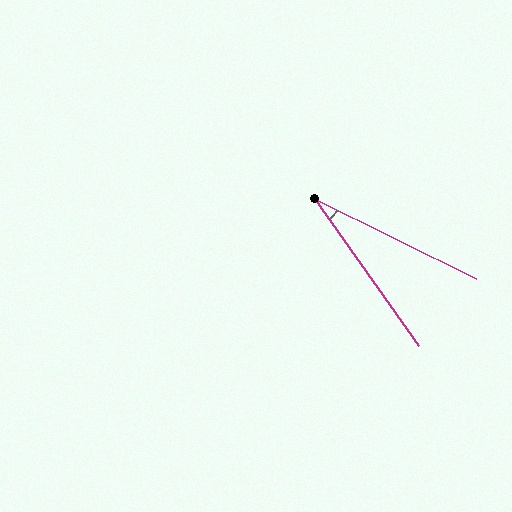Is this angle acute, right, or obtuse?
It is acute.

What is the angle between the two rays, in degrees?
Approximately 28 degrees.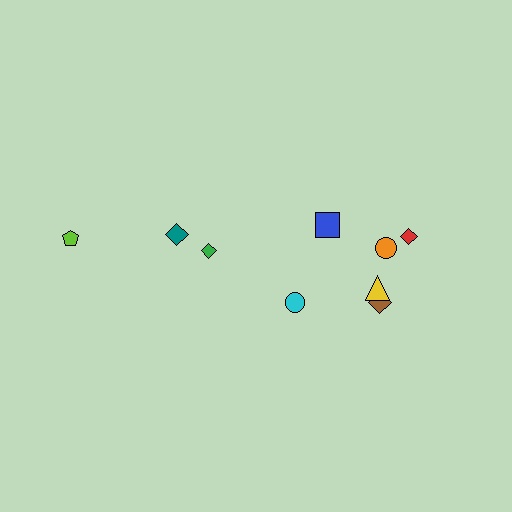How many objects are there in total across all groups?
There are 9 objects.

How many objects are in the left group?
There are 3 objects.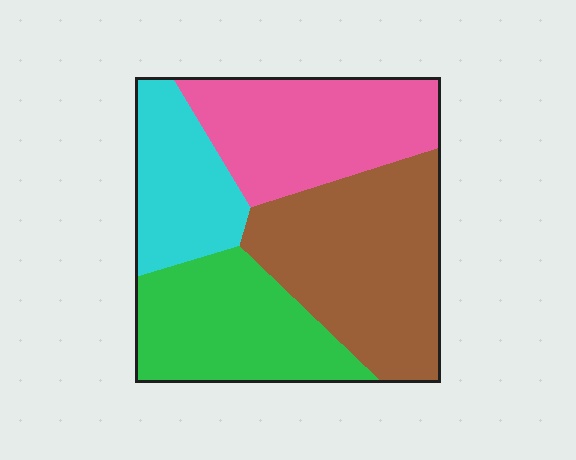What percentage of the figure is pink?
Pink takes up about one quarter (1/4) of the figure.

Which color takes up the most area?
Brown, at roughly 35%.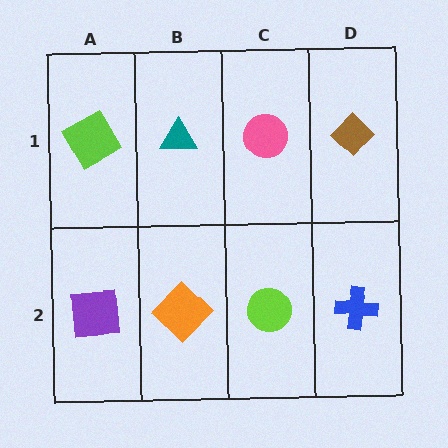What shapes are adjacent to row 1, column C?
A lime circle (row 2, column C), a teal triangle (row 1, column B), a brown diamond (row 1, column D).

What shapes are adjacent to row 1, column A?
A purple square (row 2, column A), a teal triangle (row 1, column B).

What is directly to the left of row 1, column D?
A pink circle.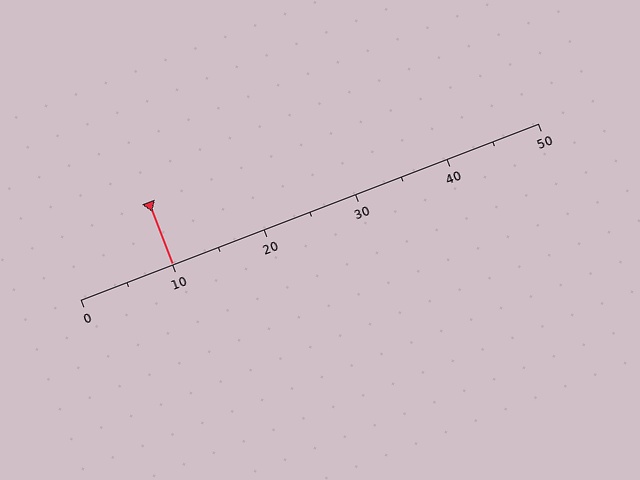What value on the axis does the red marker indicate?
The marker indicates approximately 10.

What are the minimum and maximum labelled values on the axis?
The axis runs from 0 to 50.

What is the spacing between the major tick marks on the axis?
The major ticks are spaced 10 apart.